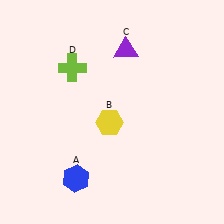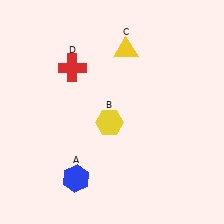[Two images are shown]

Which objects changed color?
C changed from purple to yellow. D changed from lime to red.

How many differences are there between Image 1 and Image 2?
There are 2 differences between the two images.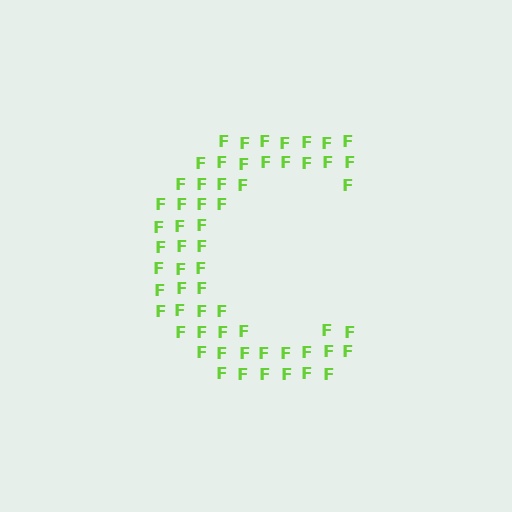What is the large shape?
The large shape is the letter C.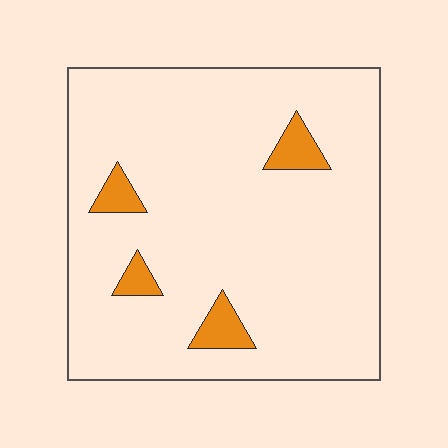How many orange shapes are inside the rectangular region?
4.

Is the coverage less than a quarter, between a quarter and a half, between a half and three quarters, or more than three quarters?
Less than a quarter.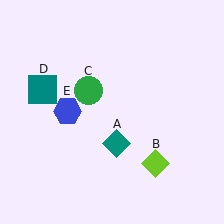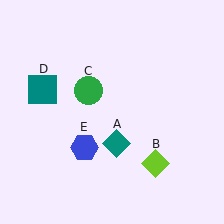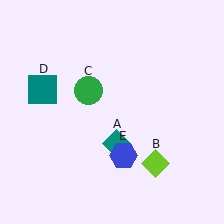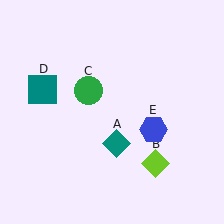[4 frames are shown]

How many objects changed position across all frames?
1 object changed position: blue hexagon (object E).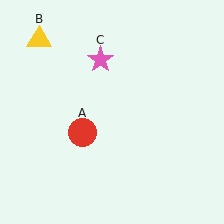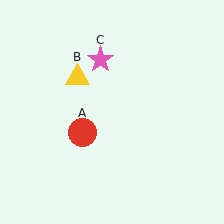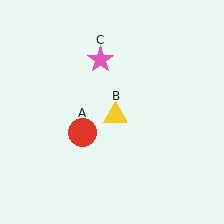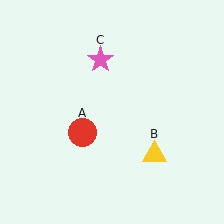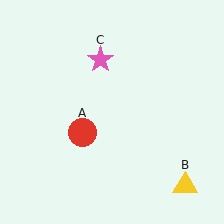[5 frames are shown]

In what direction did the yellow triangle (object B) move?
The yellow triangle (object B) moved down and to the right.